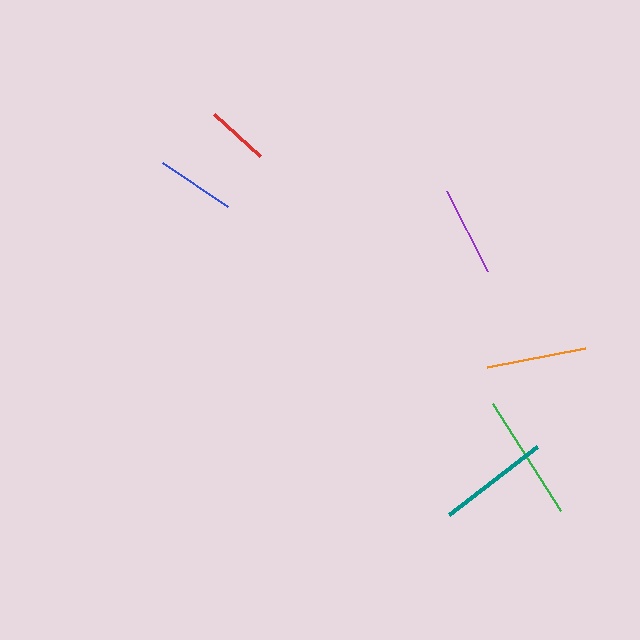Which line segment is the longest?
The green line is the longest at approximately 126 pixels.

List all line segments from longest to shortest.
From longest to shortest: green, teal, orange, purple, blue, red.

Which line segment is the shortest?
The red line is the shortest at approximately 63 pixels.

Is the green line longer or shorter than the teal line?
The green line is longer than the teal line.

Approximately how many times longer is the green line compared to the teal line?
The green line is approximately 1.1 times the length of the teal line.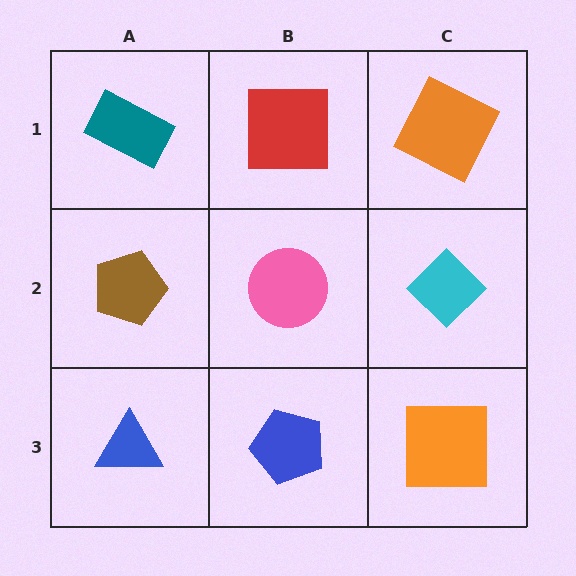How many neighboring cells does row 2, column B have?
4.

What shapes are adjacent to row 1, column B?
A pink circle (row 2, column B), a teal rectangle (row 1, column A), an orange square (row 1, column C).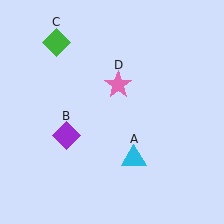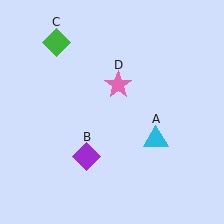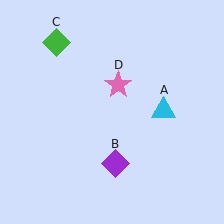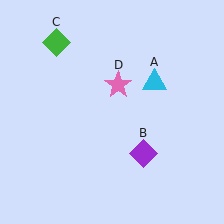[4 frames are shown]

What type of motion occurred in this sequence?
The cyan triangle (object A), purple diamond (object B) rotated counterclockwise around the center of the scene.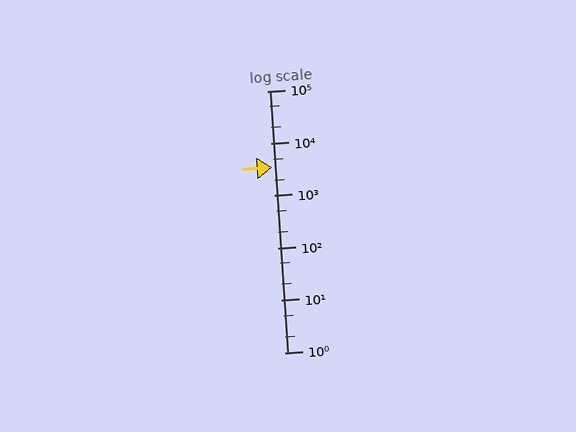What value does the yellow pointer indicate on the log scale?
The pointer indicates approximately 3500.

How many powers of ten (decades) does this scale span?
The scale spans 5 decades, from 1 to 100000.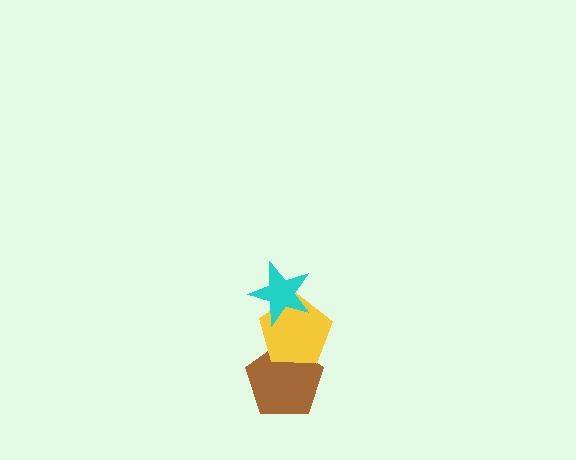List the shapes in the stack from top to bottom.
From top to bottom: the cyan star, the yellow pentagon, the brown pentagon.